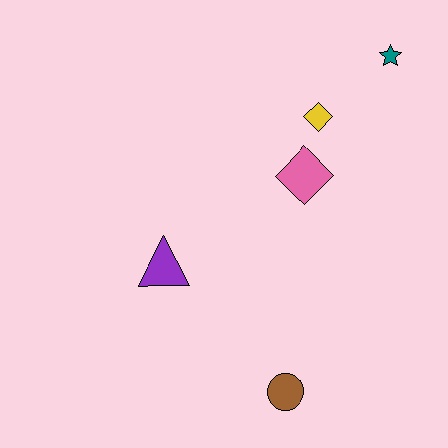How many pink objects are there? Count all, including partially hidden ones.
There is 1 pink object.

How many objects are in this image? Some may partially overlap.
There are 5 objects.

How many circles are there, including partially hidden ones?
There is 1 circle.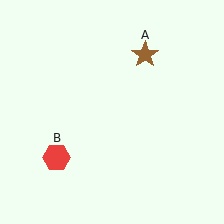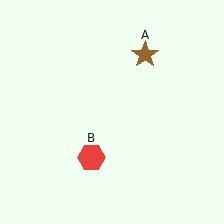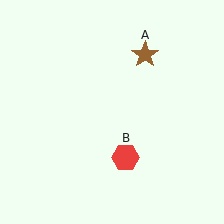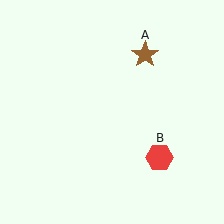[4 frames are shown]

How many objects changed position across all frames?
1 object changed position: red hexagon (object B).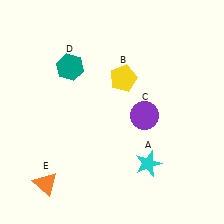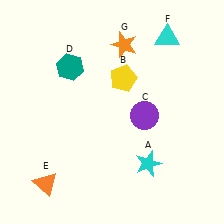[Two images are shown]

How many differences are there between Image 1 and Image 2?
There are 2 differences between the two images.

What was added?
A cyan triangle (F), an orange star (G) were added in Image 2.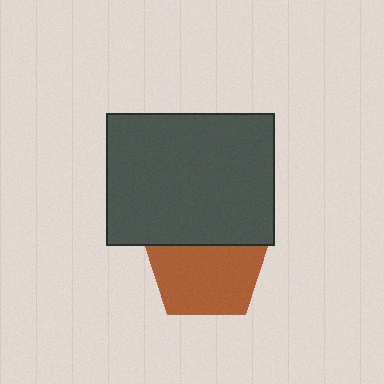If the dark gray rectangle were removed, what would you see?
You would see the complete brown pentagon.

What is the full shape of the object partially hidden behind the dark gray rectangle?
The partially hidden object is a brown pentagon.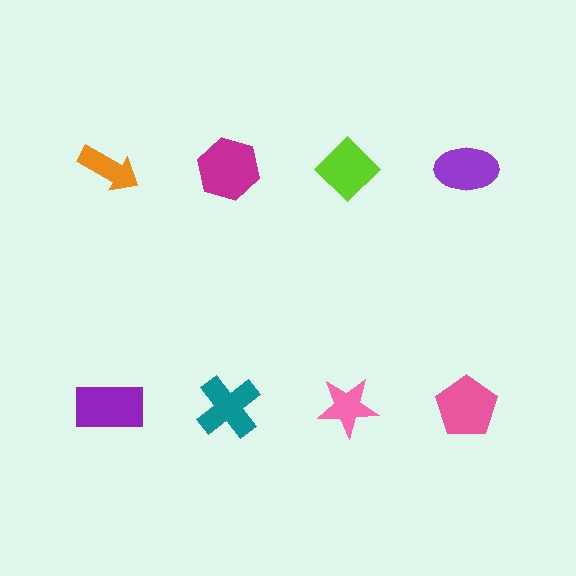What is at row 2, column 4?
A pink pentagon.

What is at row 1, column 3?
A lime diamond.